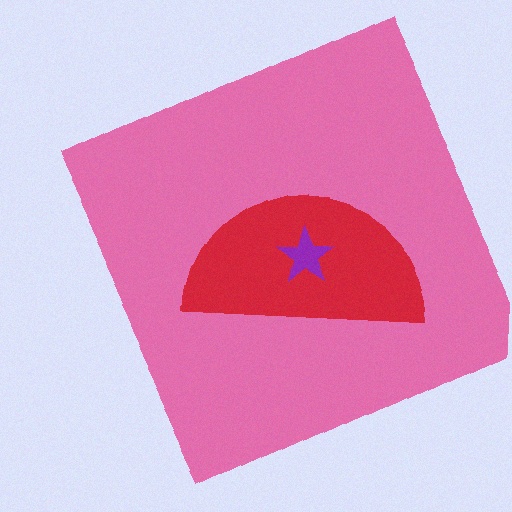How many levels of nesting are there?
3.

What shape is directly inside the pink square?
The red semicircle.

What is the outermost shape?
The pink square.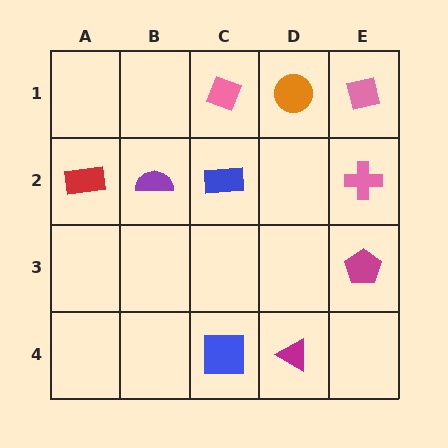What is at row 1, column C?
A pink diamond.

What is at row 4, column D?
A magenta triangle.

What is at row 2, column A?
A red rectangle.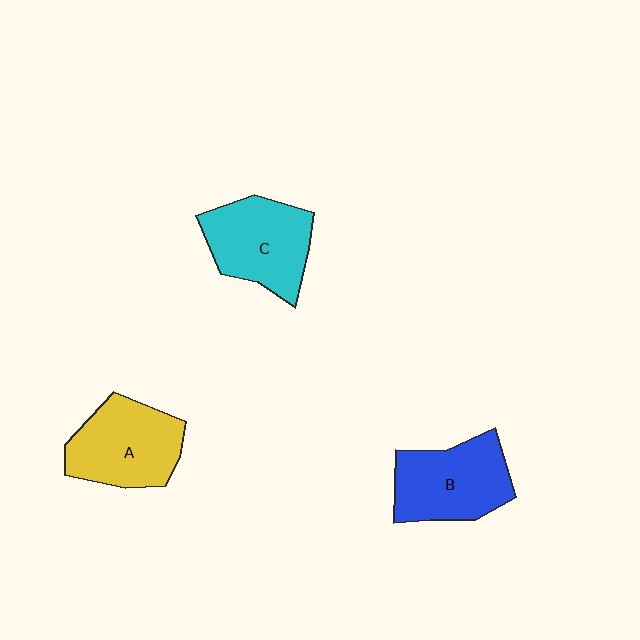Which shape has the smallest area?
Shape C (cyan).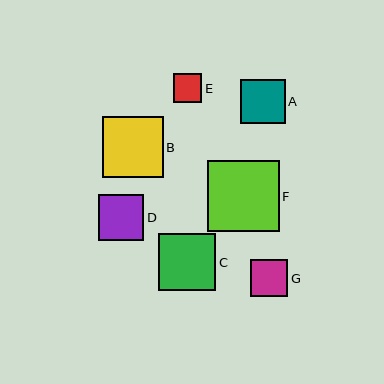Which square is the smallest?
Square E is the smallest with a size of approximately 29 pixels.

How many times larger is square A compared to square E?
Square A is approximately 1.5 times the size of square E.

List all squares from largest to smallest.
From largest to smallest: F, B, C, D, A, G, E.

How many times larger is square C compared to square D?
Square C is approximately 1.3 times the size of square D.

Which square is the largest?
Square F is the largest with a size of approximately 71 pixels.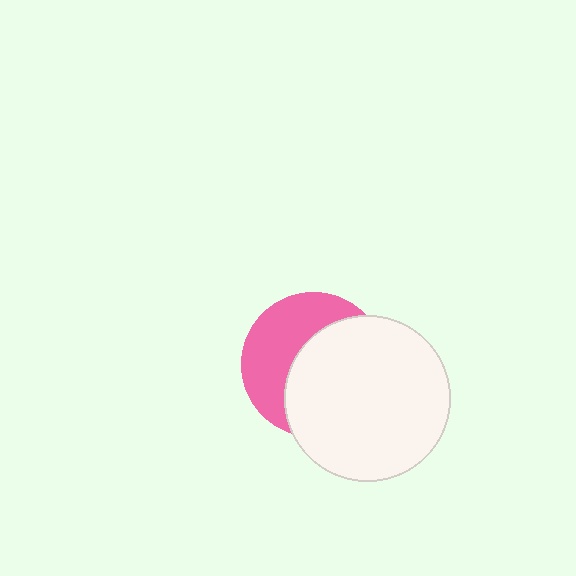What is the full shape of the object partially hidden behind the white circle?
The partially hidden object is a pink circle.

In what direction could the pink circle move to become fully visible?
The pink circle could move left. That would shift it out from behind the white circle entirely.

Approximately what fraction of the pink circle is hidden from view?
Roughly 57% of the pink circle is hidden behind the white circle.